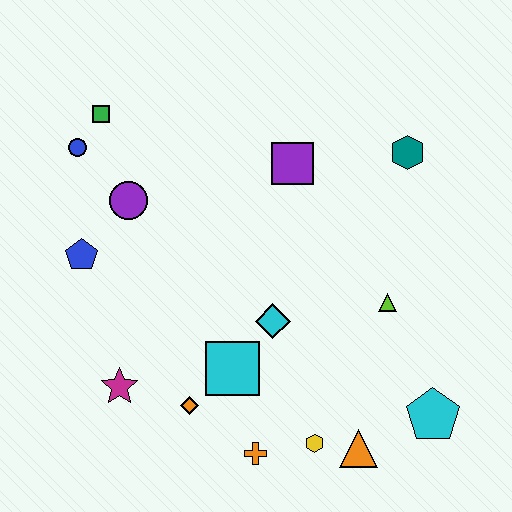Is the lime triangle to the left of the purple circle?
No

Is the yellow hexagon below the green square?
Yes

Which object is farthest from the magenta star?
The teal hexagon is farthest from the magenta star.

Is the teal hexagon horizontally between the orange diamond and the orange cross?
No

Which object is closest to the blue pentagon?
The purple circle is closest to the blue pentagon.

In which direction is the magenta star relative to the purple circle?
The magenta star is below the purple circle.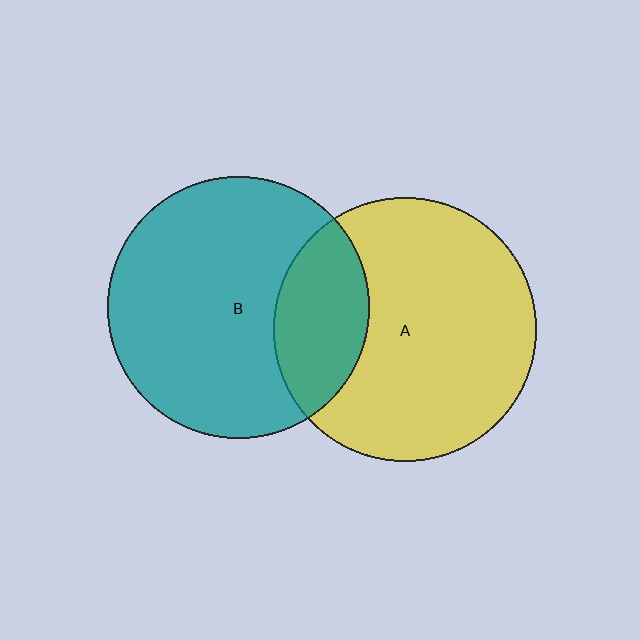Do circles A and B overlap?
Yes.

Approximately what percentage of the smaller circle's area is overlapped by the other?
Approximately 25%.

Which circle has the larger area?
Circle A (yellow).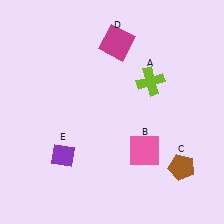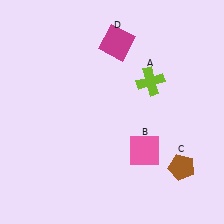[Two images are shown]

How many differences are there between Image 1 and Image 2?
There is 1 difference between the two images.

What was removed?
The purple diamond (E) was removed in Image 2.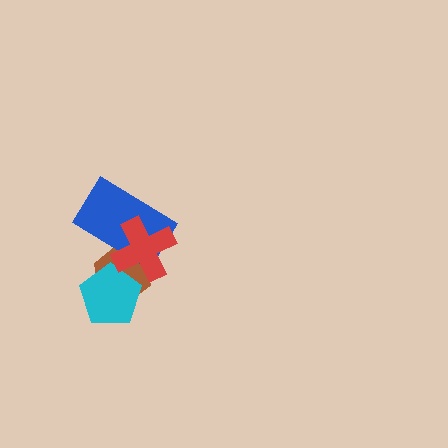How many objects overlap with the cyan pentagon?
2 objects overlap with the cyan pentagon.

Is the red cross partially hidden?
No, no other shape covers it.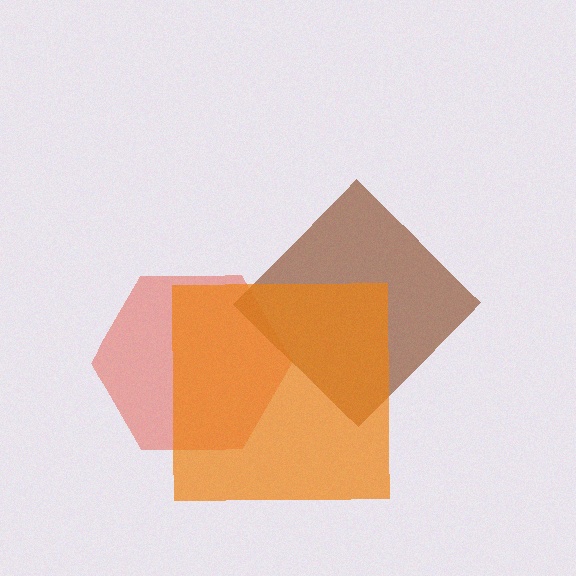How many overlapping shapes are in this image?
There are 3 overlapping shapes in the image.